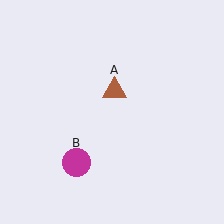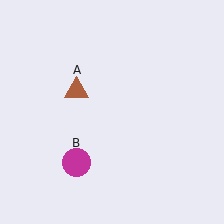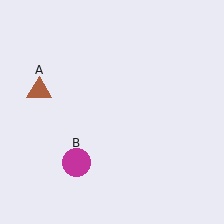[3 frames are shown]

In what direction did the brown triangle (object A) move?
The brown triangle (object A) moved left.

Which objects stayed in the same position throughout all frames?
Magenta circle (object B) remained stationary.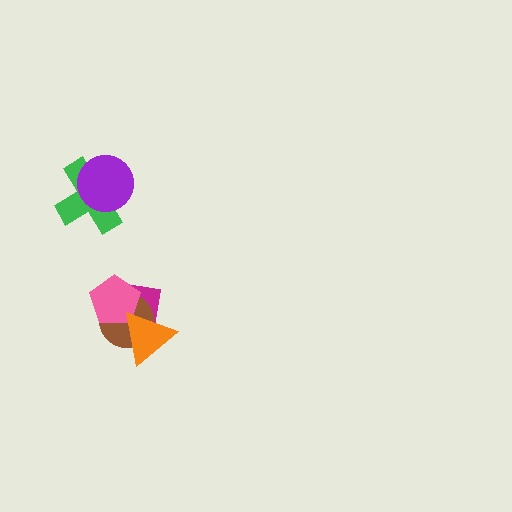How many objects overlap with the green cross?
1 object overlaps with the green cross.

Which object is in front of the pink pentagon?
The orange triangle is in front of the pink pentagon.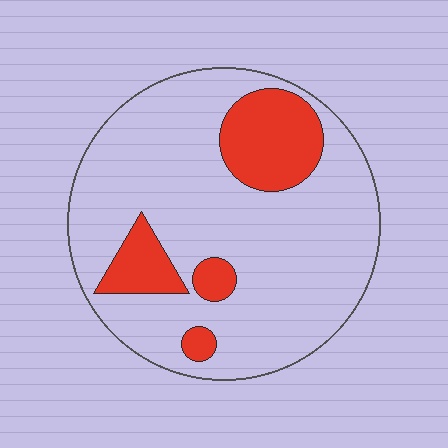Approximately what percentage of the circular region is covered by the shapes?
Approximately 20%.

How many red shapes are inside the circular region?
4.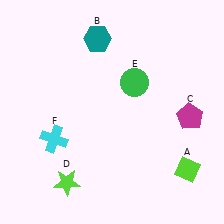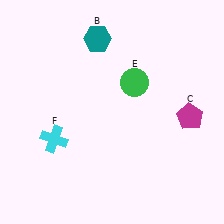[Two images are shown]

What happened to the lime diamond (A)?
The lime diamond (A) was removed in Image 2. It was in the bottom-right area of Image 1.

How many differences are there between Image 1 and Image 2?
There are 2 differences between the two images.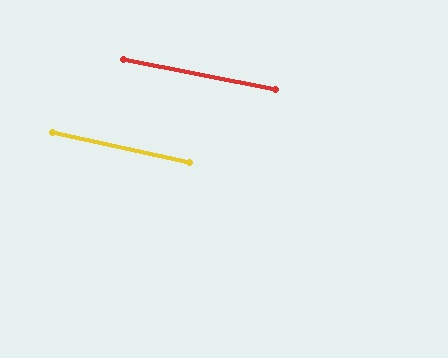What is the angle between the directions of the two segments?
Approximately 1 degree.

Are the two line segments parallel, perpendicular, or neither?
Parallel — their directions differ by only 1.3°.